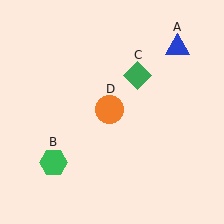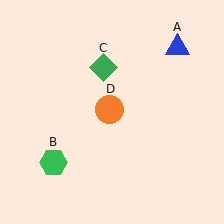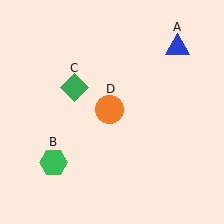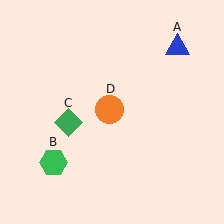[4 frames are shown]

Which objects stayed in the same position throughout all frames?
Blue triangle (object A) and green hexagon (object B) and orange circle (object D) remained stationary.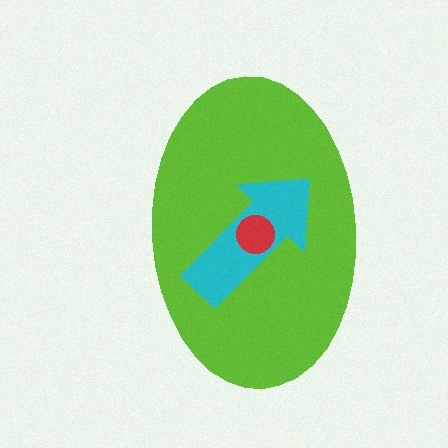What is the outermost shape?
The lime ellipse.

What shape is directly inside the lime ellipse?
The cyan arrow.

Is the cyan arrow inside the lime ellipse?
Yes.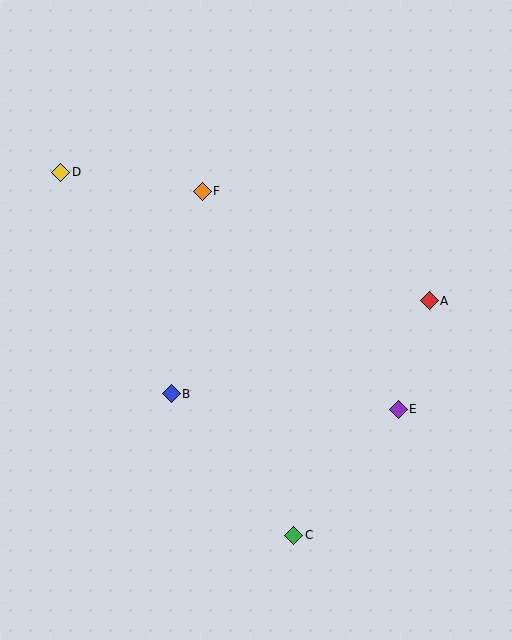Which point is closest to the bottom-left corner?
Point B is closest to the bottom-left corner.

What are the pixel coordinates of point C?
Point C is at (294, 535).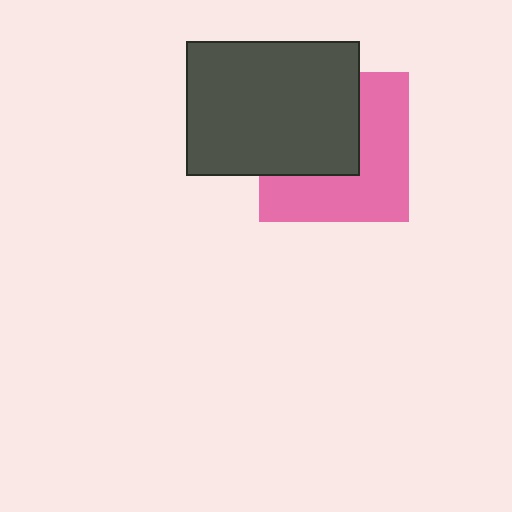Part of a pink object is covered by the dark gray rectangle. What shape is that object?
It is a square.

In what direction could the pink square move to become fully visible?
The pink square could move toward the lower-right. That would shift it out from behind the dark gray rectangle entirely.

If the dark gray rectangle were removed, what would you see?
You would see the complete pink square.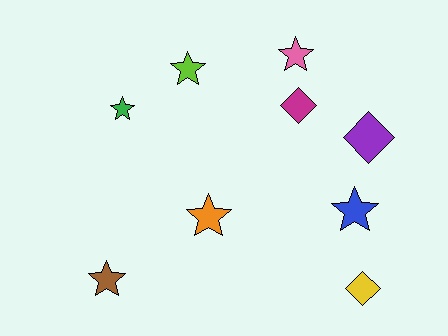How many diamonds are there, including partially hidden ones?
There are 3 diamonds.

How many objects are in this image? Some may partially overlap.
There are 9 objects.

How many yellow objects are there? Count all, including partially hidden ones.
There is 1 yellow object.